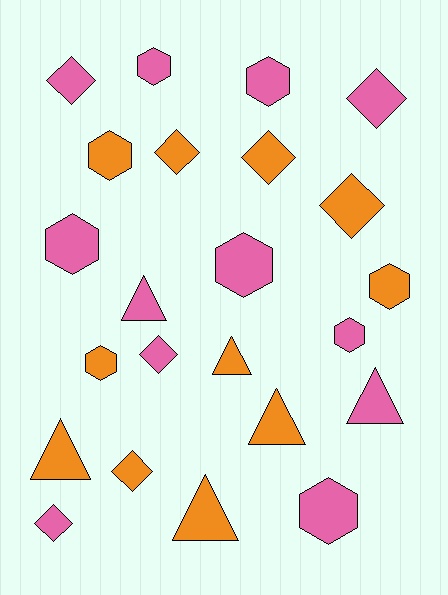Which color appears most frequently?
Pink, with 12 objects.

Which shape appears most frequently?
Hexagon, with 9 objects.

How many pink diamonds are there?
There are 4 pink diamonds.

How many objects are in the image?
There are 23 objects.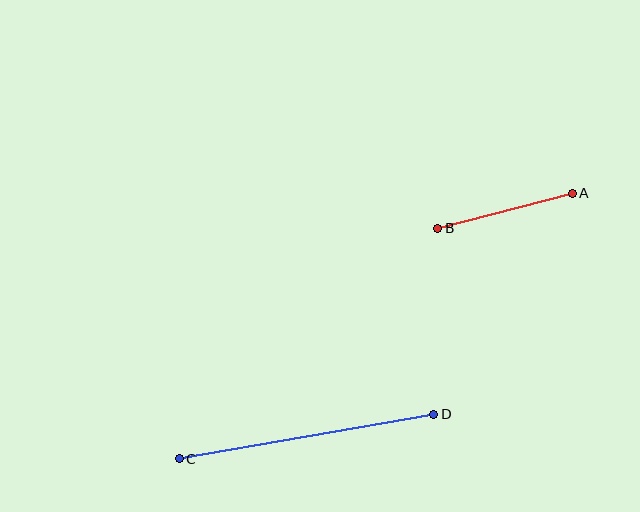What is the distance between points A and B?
The distance is approximately 139 pixels.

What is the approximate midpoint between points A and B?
The midpoint is at approximately (505, 211) pixels.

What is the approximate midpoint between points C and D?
The midpoint is at approximately (307, 437) pixels.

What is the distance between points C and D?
The distance is approximately 258 pixels.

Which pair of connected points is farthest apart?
Points C and D are farthest apart.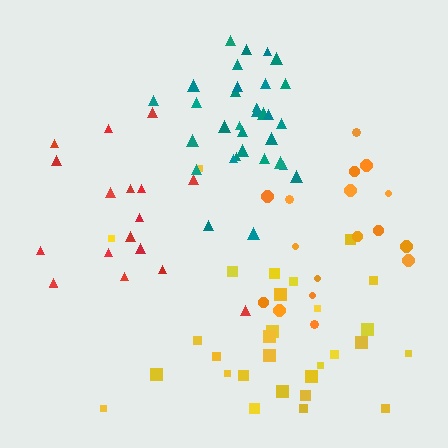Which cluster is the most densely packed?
Teal.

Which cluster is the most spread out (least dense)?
Orange.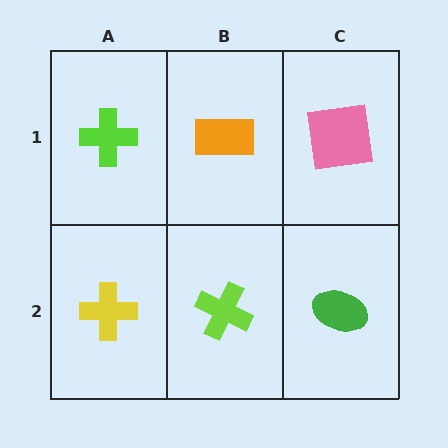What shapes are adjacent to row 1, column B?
A lime cross (row 2, column B), a lime cross (row 1, column A), a pink square (row 1, column C).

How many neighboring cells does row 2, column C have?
2.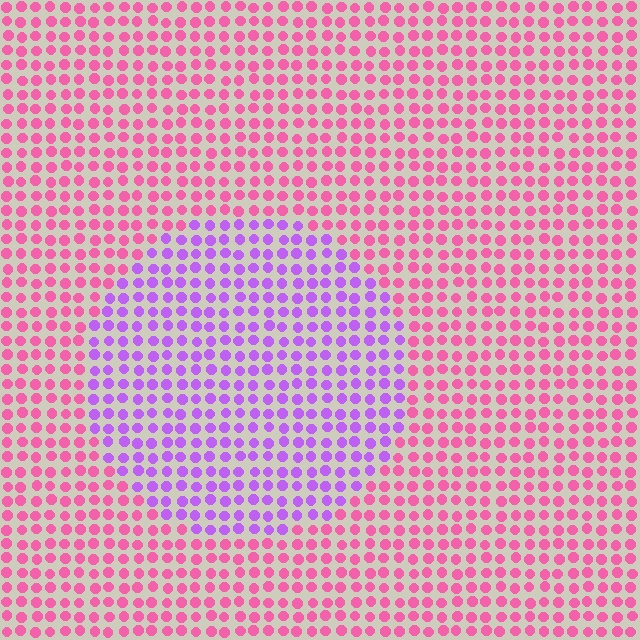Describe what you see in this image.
The image is filled with small pink elements in a uniform arrangement. A circle-shaped region is visible where the elements are tinted to a slightly different hue, forming a subtle color boundary.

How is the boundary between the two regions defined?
The boundary is defined purely by a slight shift in hue (about 51 degrees). Spacing, size, and orientation are identical on both sides.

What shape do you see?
I see a circle.